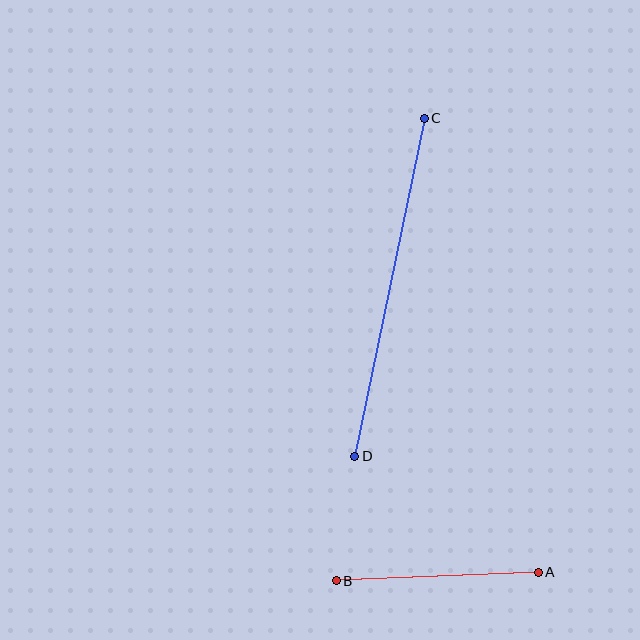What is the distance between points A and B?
The distance is approximately 202 pixels.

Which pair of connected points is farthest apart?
Points C and D are farthest apart.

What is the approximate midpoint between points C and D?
The midpoint is at approximately (389, 287) pixels.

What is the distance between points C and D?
The distance is approximately 345 pixels.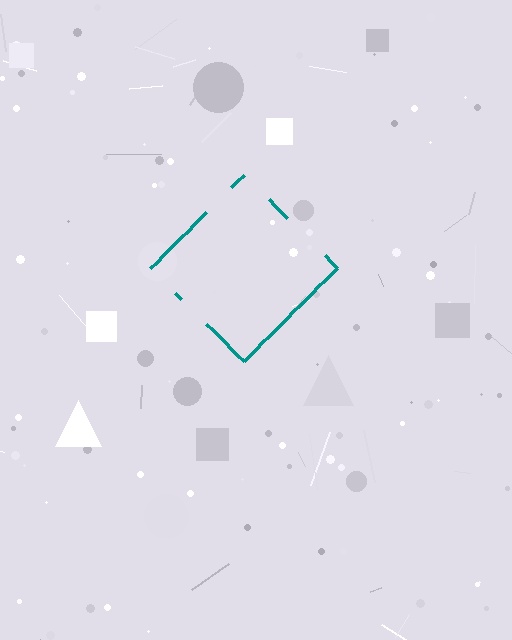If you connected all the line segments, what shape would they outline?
They would outline a diamond.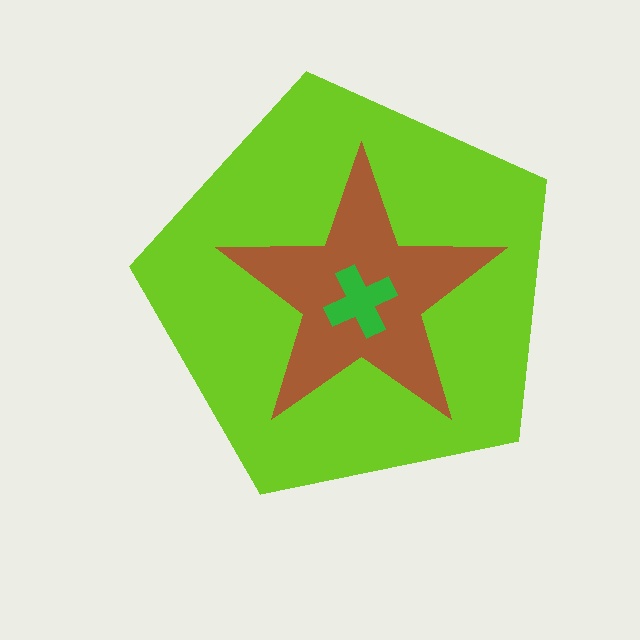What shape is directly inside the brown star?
The green cross.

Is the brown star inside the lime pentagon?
Yes.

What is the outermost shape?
The lime pentagon.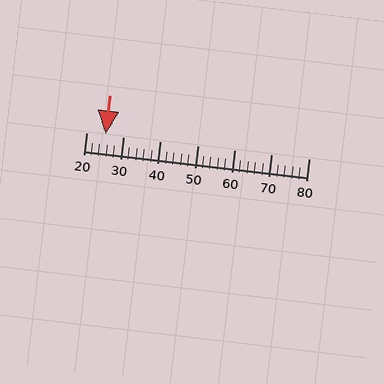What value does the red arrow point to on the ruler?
The red arrow points to approximately 25.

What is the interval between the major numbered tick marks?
The major tick marks are spaced 10 units apart.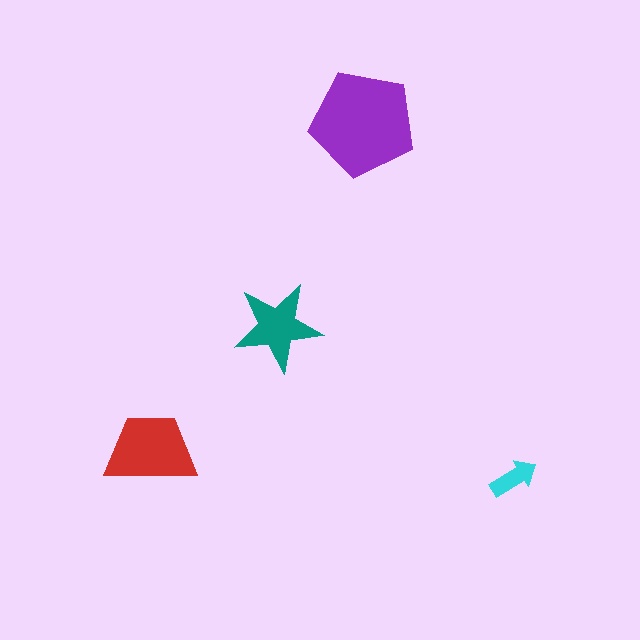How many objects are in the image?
There are 4 objects in the image.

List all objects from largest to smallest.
The purple pentagon, the red trapezoid, the teal star, the cyan arrow.